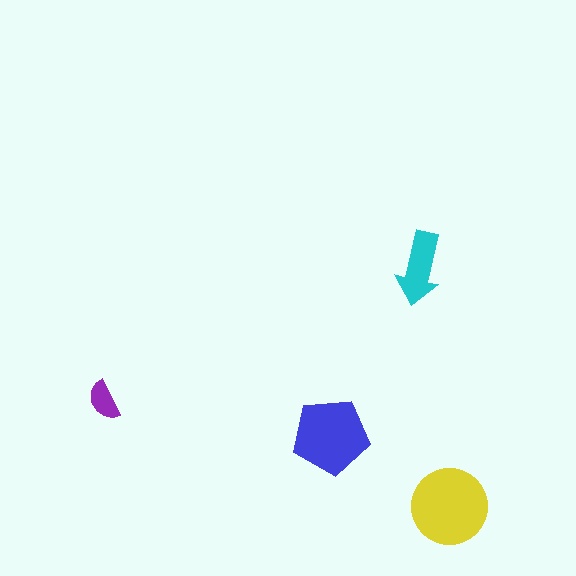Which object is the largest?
The yellow circle.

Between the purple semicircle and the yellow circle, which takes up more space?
The yellow circle.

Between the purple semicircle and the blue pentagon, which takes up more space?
The blue pentagon.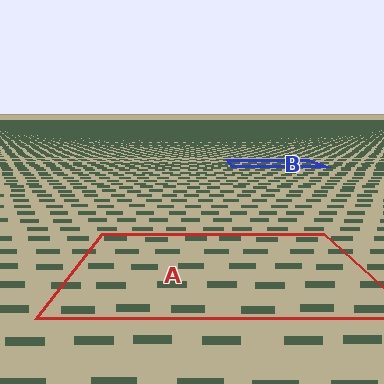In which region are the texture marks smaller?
The texture marks are smaller in region B, because it is farther away.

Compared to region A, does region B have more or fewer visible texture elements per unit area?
Region B has more texture elements per unit area — they are packed more densely because it is farther away.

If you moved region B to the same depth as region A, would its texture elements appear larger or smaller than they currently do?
They would appear larger. At a closer depth, the same texture elements are projected at a bigger on-screen size.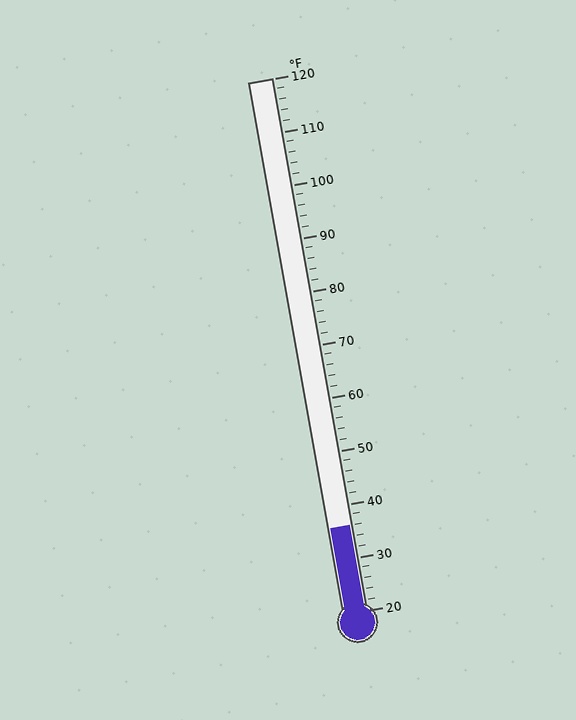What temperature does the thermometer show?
The thermometer shows approximately 36°F.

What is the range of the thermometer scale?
The thermometer scale ranges from 20°F to 120°F.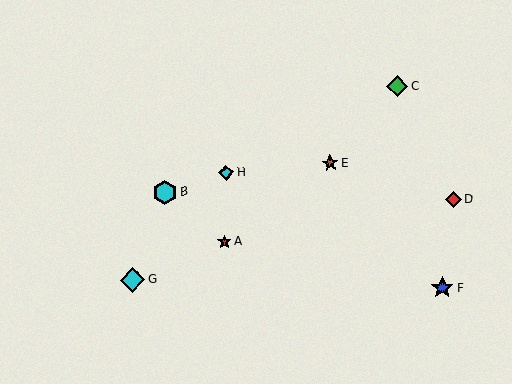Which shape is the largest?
The cyan diamond (labeled G) is the largest.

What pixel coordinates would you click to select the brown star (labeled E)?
Click at (330, 163) to select the brown star E.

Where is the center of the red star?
The center of the red star is at (224, 242).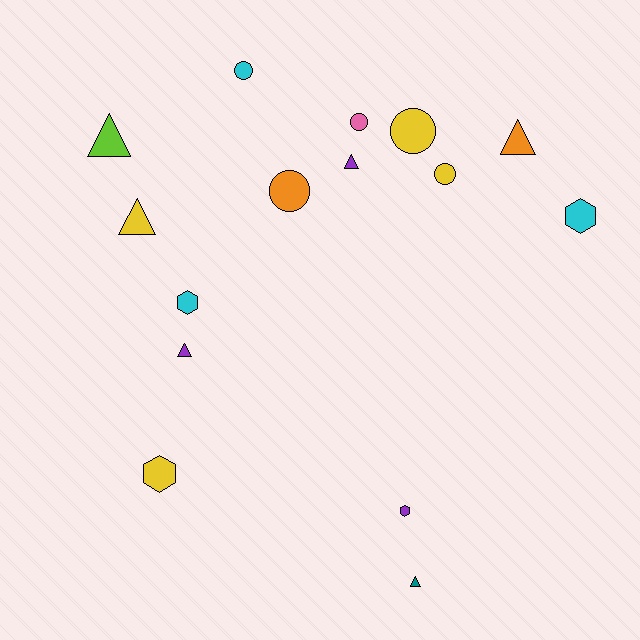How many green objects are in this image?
There are no green objects.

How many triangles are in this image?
There are 6 triangles.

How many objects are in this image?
There are 15 objects.